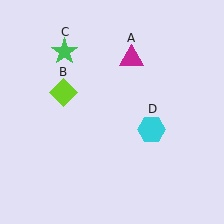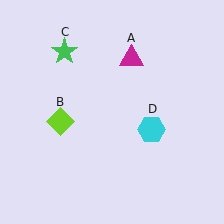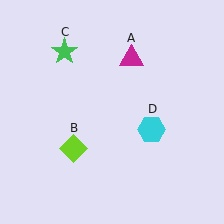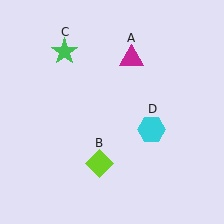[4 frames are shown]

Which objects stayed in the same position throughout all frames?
Magenta triangle (object A) and green star (object C) and cyan hexagon (object D) remained stationary.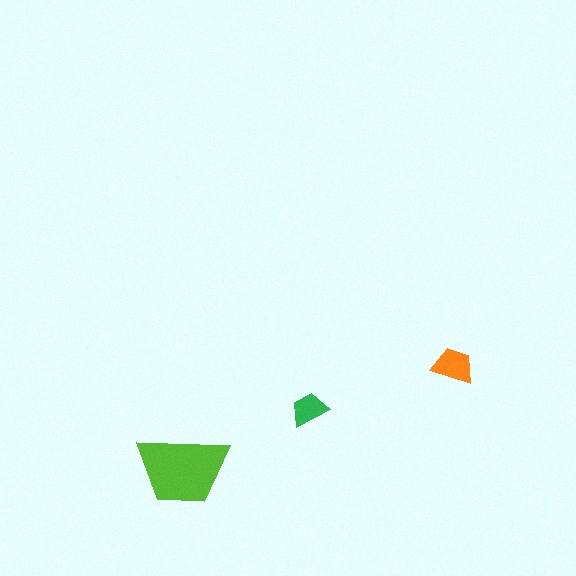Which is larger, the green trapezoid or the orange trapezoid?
The orange one.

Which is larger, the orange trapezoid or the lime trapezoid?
The lime one.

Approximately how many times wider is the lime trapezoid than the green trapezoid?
About 2.5 times wider.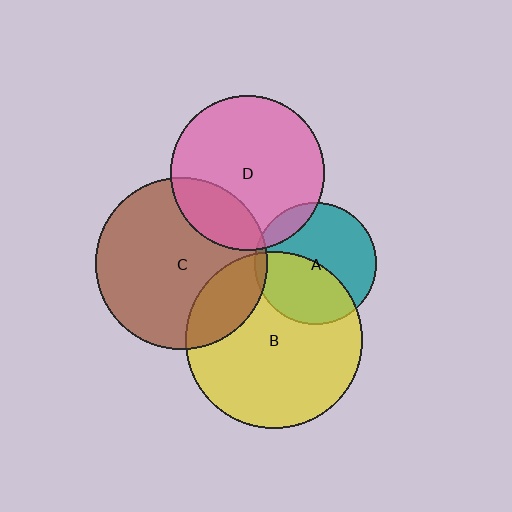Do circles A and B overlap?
Yes.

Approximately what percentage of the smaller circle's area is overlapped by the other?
Approximately 45%.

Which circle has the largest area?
Circle B (yellow).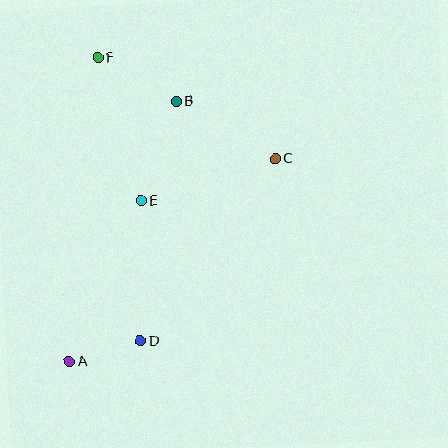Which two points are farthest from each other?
Points A and F are farthest from each other.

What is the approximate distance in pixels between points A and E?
The distance between A and E is approximately 176 pixels.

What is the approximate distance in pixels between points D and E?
The distance between D and E is approximately 140 pixels.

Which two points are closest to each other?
Points A and D are closest to each other.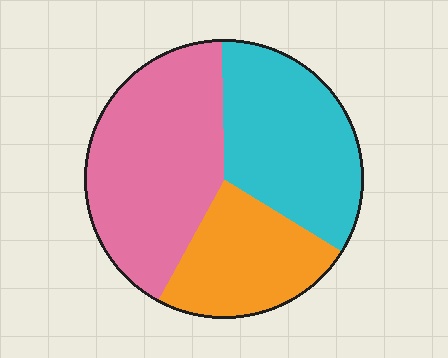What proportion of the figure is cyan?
Cyan takes up about one third (1/3) of the figure.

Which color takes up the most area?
Pink, at roughly 40%.